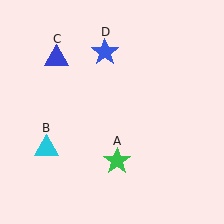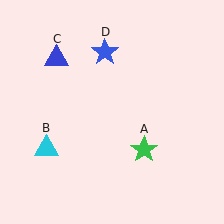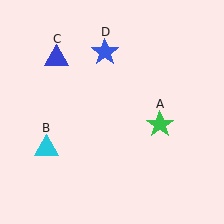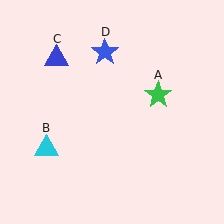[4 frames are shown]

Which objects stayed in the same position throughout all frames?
Cyan triangle (object B) and blue triangle (object C) and blue star (object D) remained stationary.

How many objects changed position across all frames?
1 object changed position: green star (object A).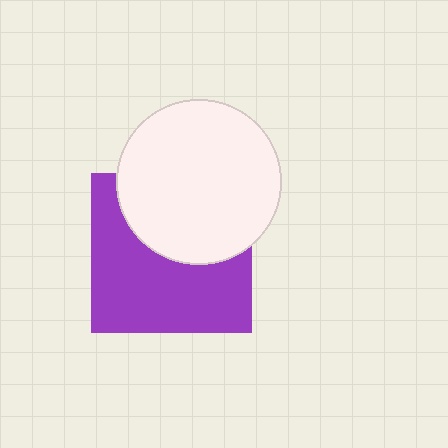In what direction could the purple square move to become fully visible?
The purple square could move down. That would shift it out from behind the white circle entirely.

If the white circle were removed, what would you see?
You would see the complete purple square.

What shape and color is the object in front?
The object in front is a white circle.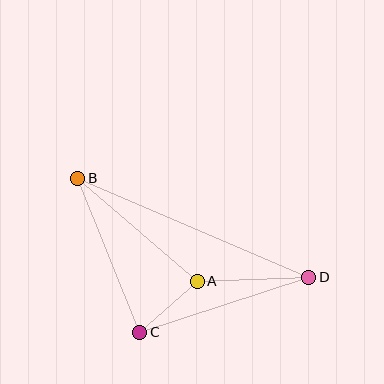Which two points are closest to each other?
Points A and C are closest to each other.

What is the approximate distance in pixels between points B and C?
The distance between B and C is approximately 166 pixels.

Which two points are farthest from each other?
Points B and D are farthest from each other.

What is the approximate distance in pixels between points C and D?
The distance between C and D is approximately 177 pixels.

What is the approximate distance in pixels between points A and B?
The distance between A and B is approximately 158 pixels.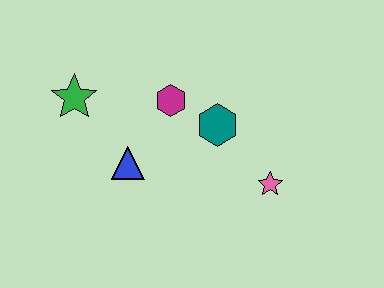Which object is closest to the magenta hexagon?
The teal hexagon is closest to the magenta hexagon.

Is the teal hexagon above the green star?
No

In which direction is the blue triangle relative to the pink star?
The blue triangle is to the left of the pink star.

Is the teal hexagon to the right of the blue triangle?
Yes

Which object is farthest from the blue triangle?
The pink star is farthest from the blue triangle.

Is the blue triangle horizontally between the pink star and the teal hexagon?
No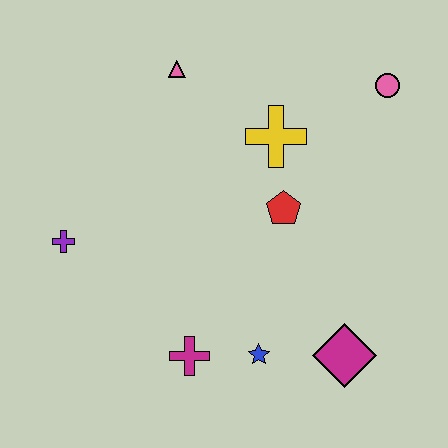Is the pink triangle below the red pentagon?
No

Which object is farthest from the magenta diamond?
The pink triangle is farthest from the magenta diamond.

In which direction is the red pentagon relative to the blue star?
The red pentagon is above the blue star.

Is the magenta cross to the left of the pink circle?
Yes